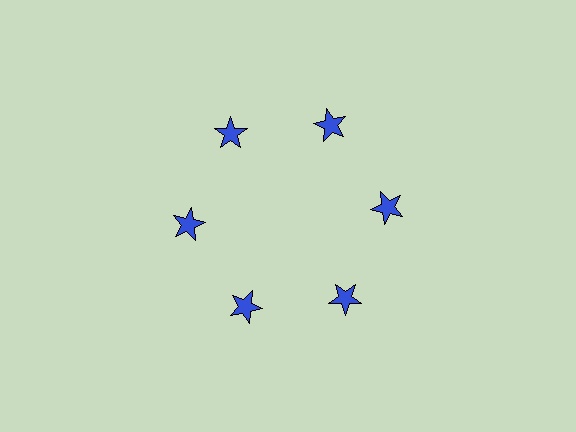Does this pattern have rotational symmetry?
Yes, this pattern has 6-fold rotational symmetry. It looks the same after rotating 60 degrees around the center.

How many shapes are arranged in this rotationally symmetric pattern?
There are 6 shapes, arranged in 6 groups of 1.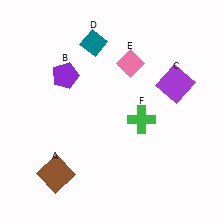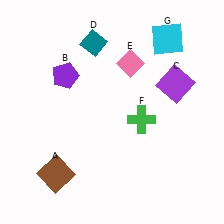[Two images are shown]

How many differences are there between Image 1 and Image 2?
There is 1 difference between the two images.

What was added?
A cyan square (G) was added in Image 2.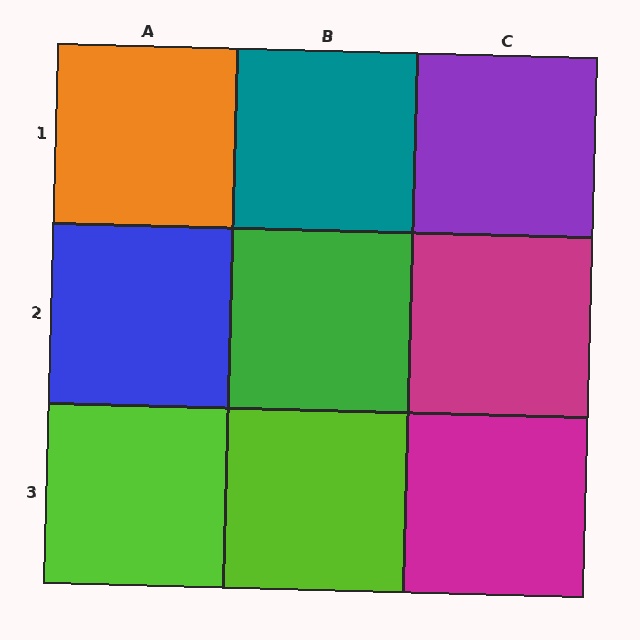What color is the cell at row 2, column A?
Blue.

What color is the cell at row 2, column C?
Magenta.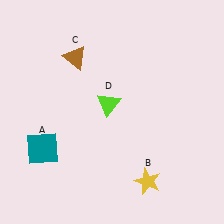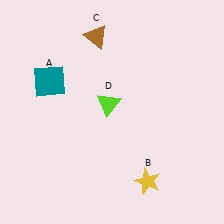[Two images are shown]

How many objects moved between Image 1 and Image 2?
2 objects moved between the two images.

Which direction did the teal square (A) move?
The teal square (A) moved up.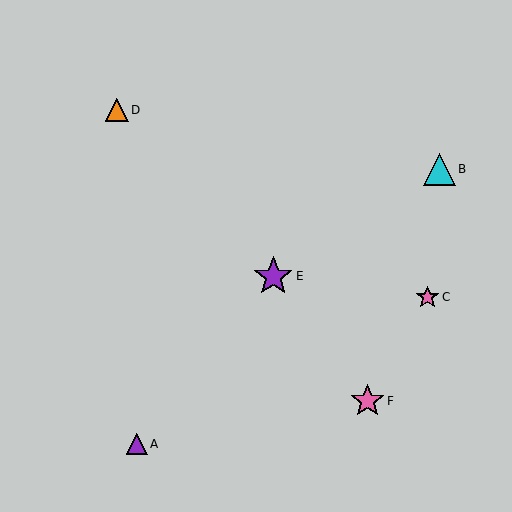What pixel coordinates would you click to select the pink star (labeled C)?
Click at (427, 297) to select the pink star C.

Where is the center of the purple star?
The center of the purple star is at (273, 276).